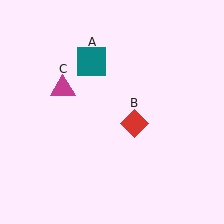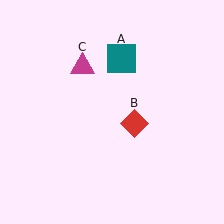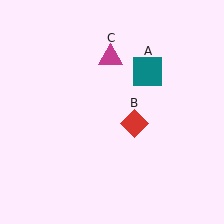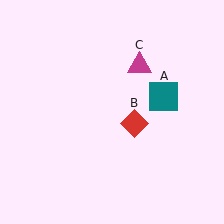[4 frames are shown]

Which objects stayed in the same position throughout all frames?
Red diamond (object B) remained stationary.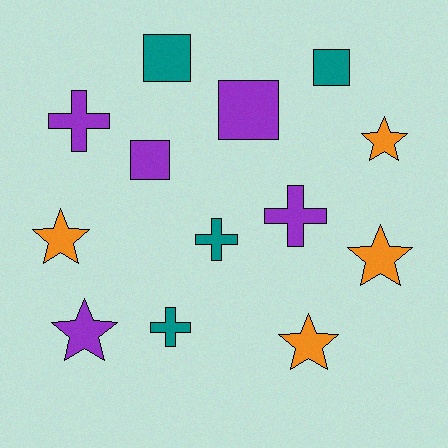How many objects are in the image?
There are 13 objects.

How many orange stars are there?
There are 4 orange stars.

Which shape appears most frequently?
Star, with 5 objects.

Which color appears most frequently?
Purple, with 5 objects.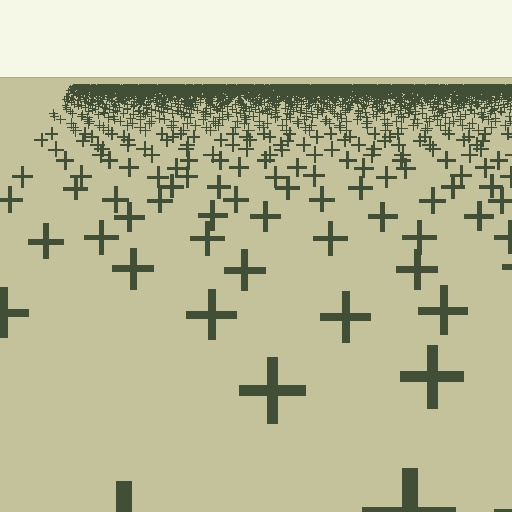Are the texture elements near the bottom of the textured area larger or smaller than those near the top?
Larger. Near the bottom, elements are closer to the viewer and appear at a bigger on-screen size.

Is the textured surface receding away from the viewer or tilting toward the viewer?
The surface is receding away from the viewer. Texture elements get smaller and denser toward the top.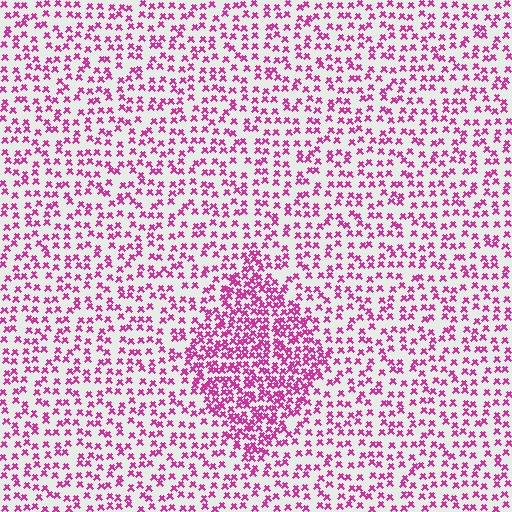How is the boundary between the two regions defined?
The boundary is defined by a change in element density (approximately 2.0x ratio). All elements are the same color, size, and shape.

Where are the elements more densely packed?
The elements are more densely packed inside the diamond boundary.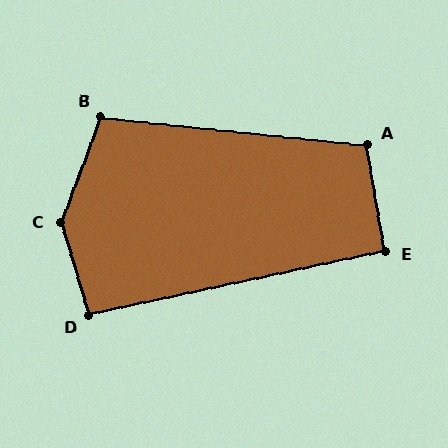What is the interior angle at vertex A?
Approximately 106 degrees (obtuse).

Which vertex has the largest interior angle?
C, at approximately 142 degrees.